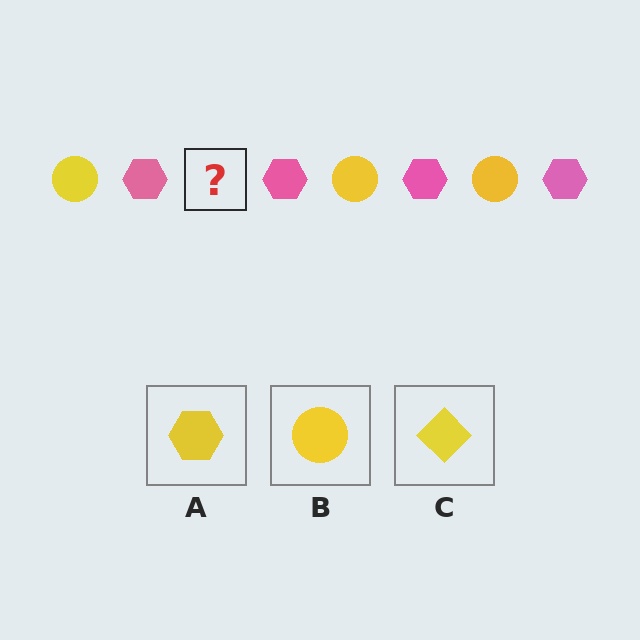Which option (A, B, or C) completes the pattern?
B.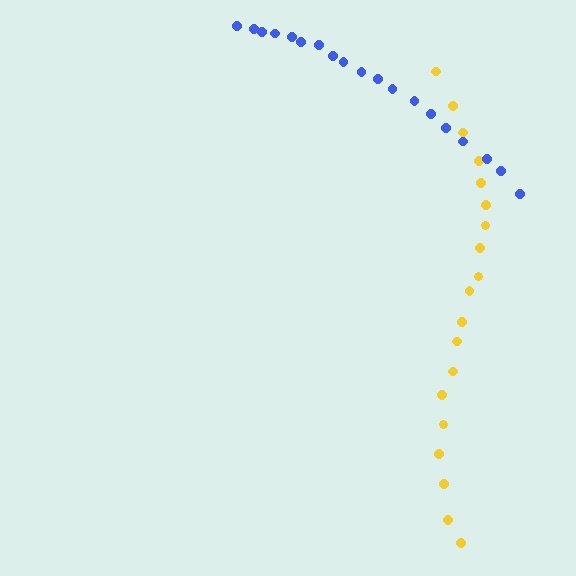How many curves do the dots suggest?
There are 2 distinct paths.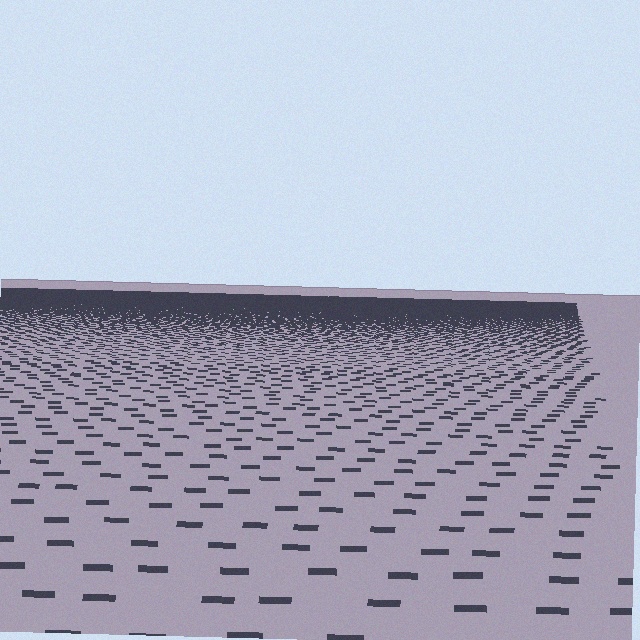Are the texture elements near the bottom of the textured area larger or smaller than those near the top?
Larger. Near the bottom, elements are closer to the viewer and appear at a bigger on-screen size.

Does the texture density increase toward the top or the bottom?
Density increases toward the top.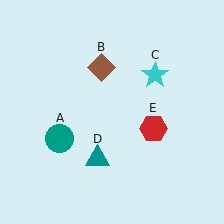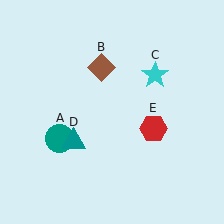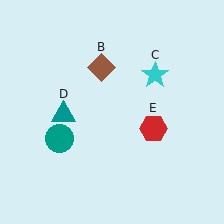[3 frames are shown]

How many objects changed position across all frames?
1 object changed position: teal triangle (object D).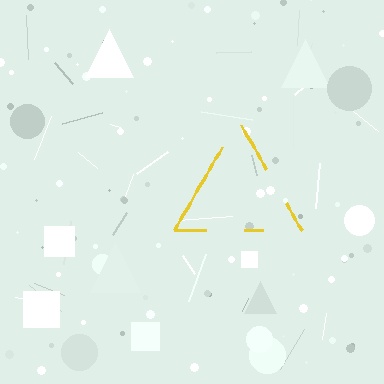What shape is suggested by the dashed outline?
The dashed outline suggests a triangle.